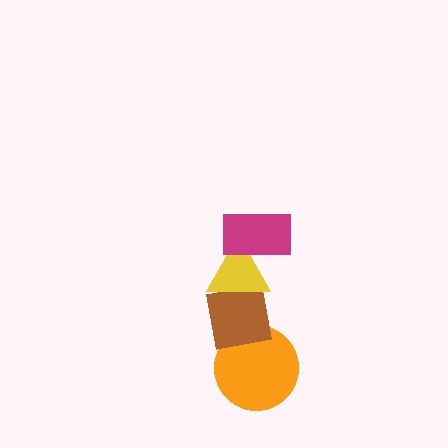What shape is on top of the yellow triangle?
The magenta rectangle is on top of the yellow triangle.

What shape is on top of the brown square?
The yellow triangle is on top of the brown square.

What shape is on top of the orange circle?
The brown square is on top of the orange circle.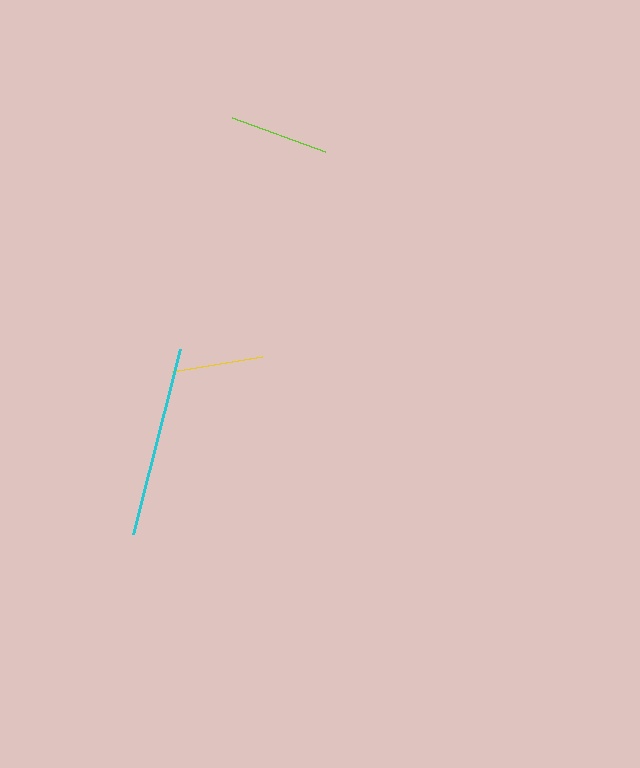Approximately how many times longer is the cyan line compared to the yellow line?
The cyan line is approximately 2.1 times the length of the yellow line.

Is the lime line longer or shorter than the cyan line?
The cyan line is longer than the lime line.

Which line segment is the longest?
The cyan line is the longest at approximately 191 pixels.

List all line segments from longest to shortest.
From longest to shortest: cyan, lime, yellow.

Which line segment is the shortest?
The yellow line is the shortest at approximately 92 pixels.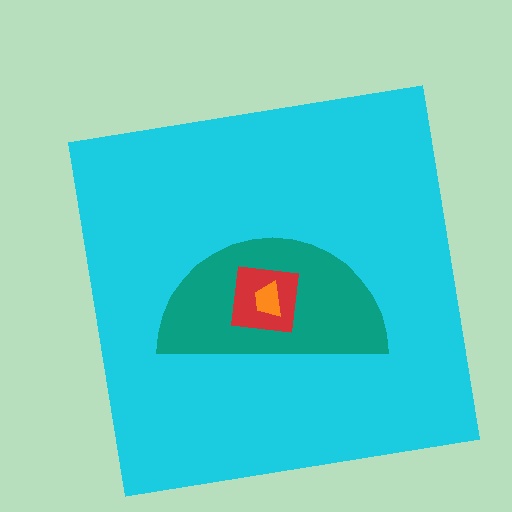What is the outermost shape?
The cyan square.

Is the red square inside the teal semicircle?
Yes.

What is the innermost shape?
The orange trapezoid.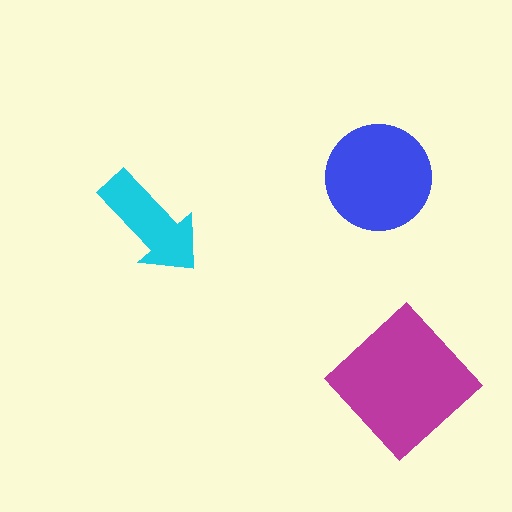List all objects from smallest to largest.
The cyan arrow, the blue circle, the magenta diamond.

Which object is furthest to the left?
The cyan arrow is leftmost.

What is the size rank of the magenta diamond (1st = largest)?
1st.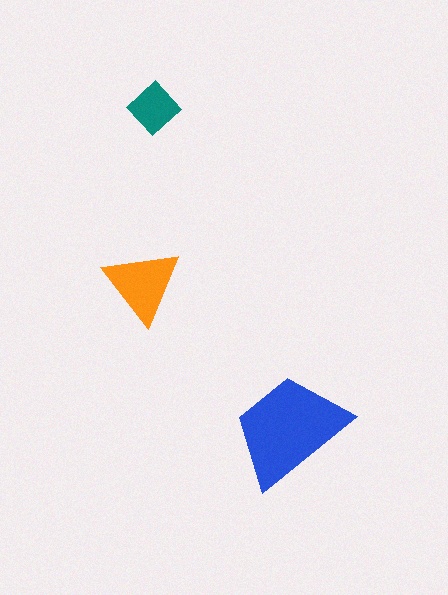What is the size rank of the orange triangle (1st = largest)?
2nd.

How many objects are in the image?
There are 3 objects in the image.